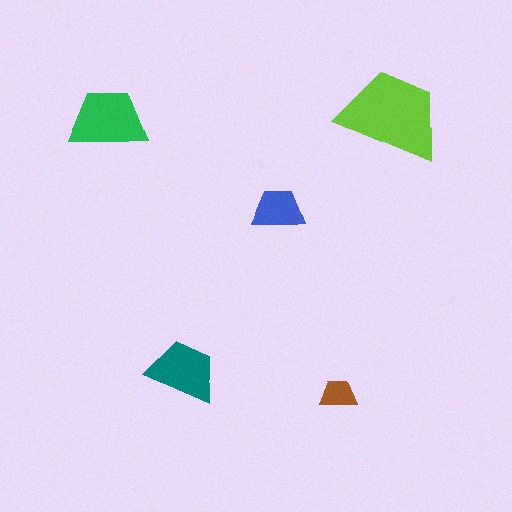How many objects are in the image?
There are 5 objects in the image.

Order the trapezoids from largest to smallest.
the lime one, the green one, the teal one, the blue one, the brown one.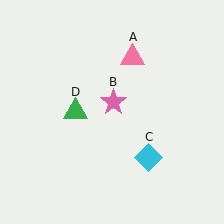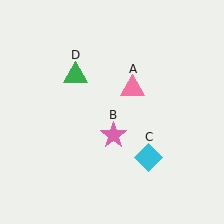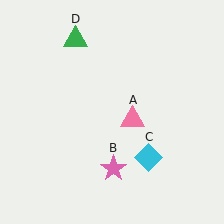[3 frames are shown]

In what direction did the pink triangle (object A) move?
The pink triangle (object A) moved down.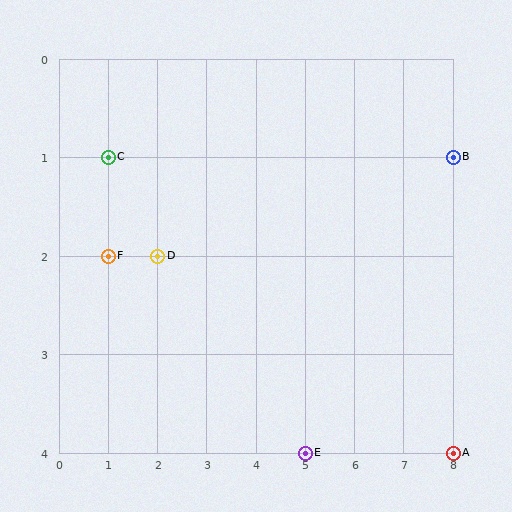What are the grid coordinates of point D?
Point D is at grid coordinates (2, 2).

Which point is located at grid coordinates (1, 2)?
Point F is at (1, 2).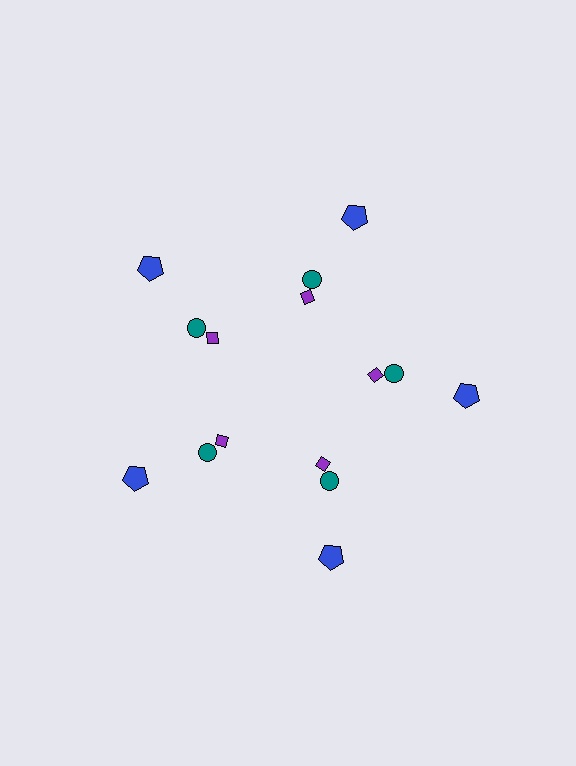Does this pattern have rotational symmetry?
Yes, this pattern has 5-fold rotational symmetry. It looks the same after rotating 72 degrees around the center.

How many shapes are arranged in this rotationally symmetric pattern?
There are 15 shapes, arranged in 5 groups of 3.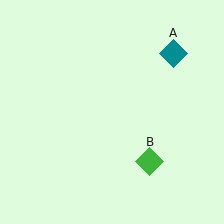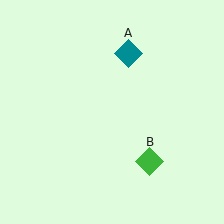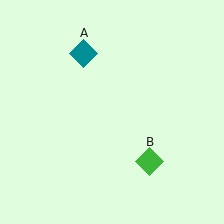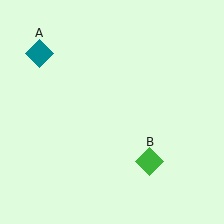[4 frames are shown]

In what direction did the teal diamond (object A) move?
The teal diamond (object A) moved left.